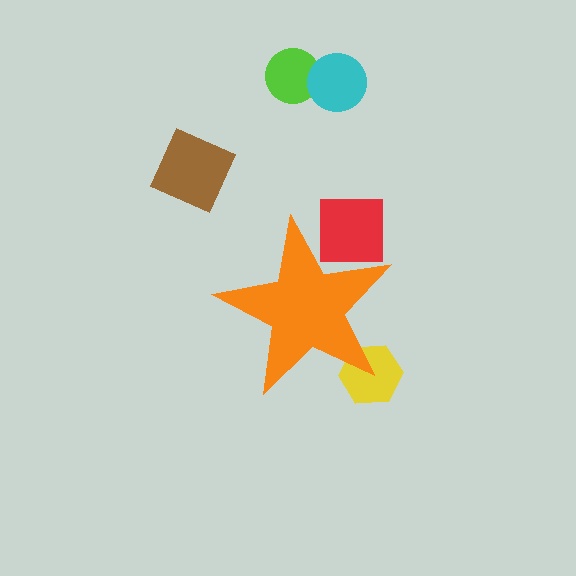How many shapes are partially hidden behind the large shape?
2 shapes are partially hidden.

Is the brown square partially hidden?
No, the brown square is fully visible.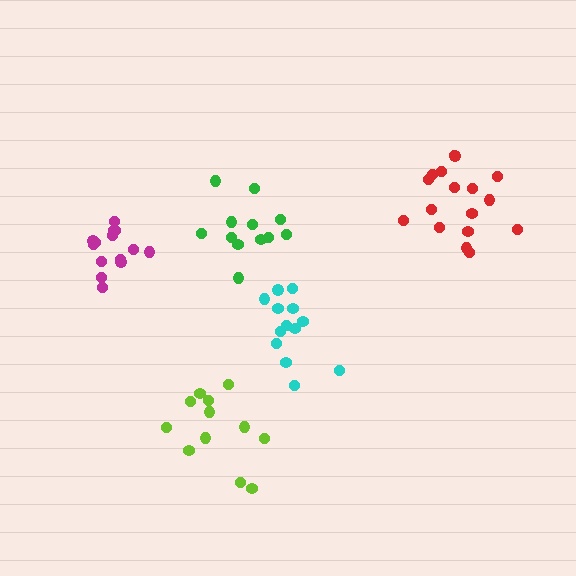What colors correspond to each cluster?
The clusters are colored: lime, cyan, magenta, red, green.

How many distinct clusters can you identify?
There are 5 distinct clusters.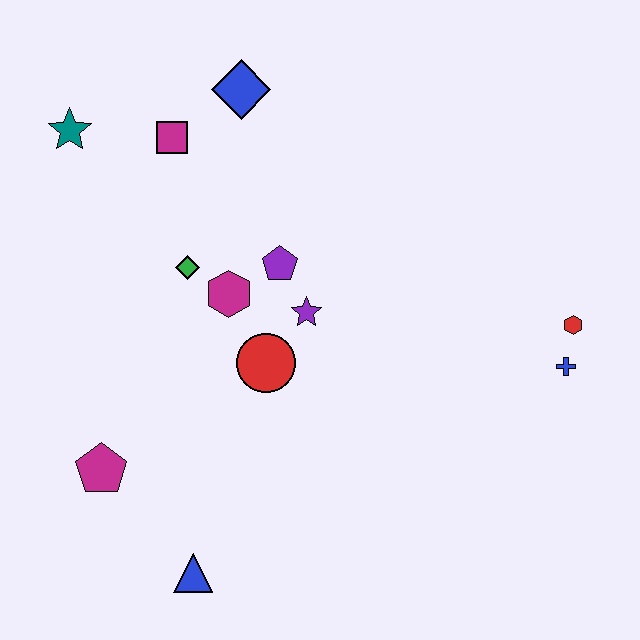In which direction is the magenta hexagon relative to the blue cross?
The magenta hexagon is to the left of the blue cross.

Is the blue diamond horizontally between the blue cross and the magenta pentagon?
Yes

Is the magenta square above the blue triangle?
Yes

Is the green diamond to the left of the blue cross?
Yes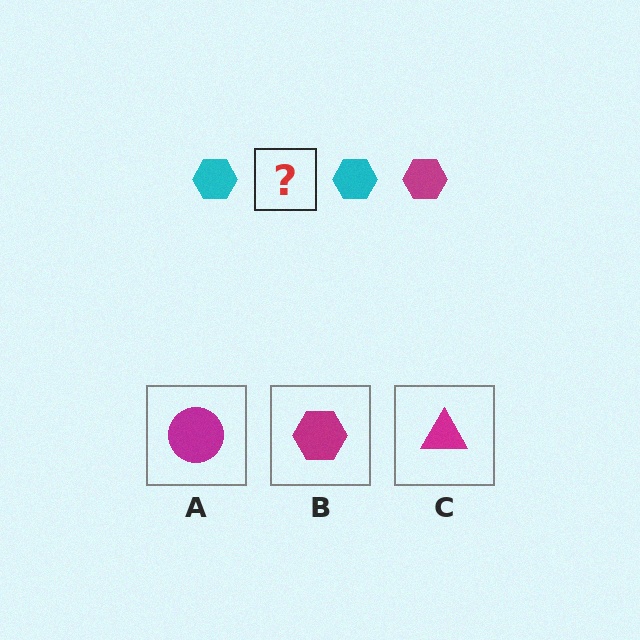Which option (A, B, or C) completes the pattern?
B.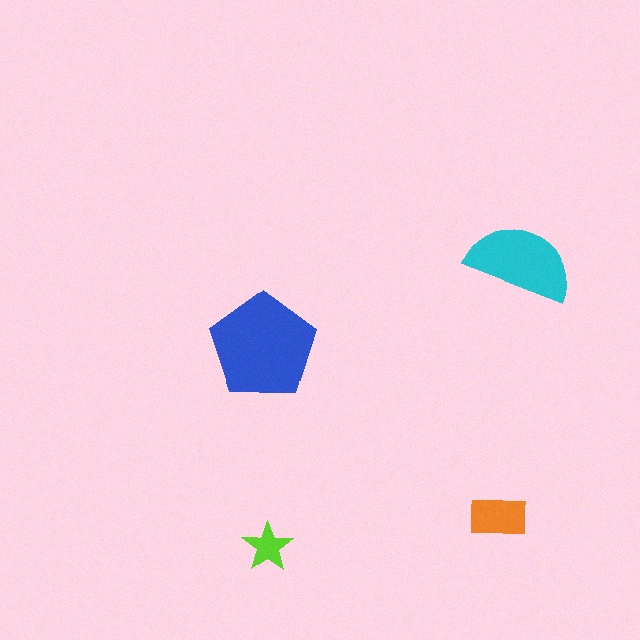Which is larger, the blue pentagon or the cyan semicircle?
The blue pentagon.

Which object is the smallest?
The lime star.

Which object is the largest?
The blue pentagon.